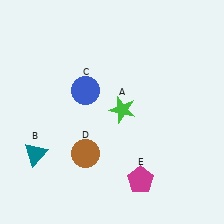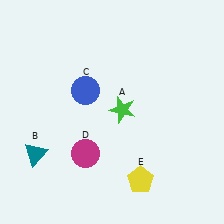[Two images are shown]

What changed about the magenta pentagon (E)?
In Image 1, E is magenta. In Image 2, it changed to yellow.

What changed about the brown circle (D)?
In Image 1, D is brown. In Image 2, it changed to magenta.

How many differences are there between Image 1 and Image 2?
There are 2 differences between the two images.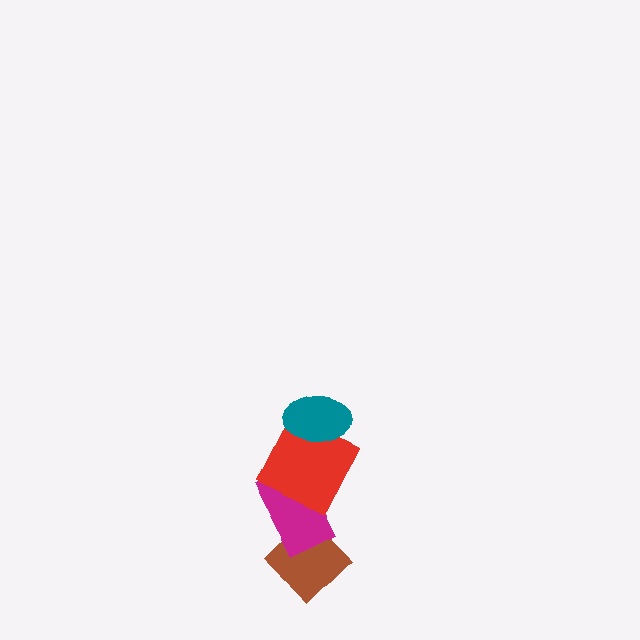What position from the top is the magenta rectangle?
The magenta rectangle is 3rd from the top.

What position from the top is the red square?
The red square is 2nd from the top.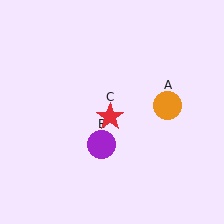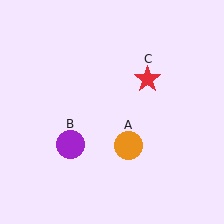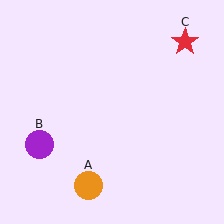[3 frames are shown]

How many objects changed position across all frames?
3 objects changed position: orange circle (object A), purple circle (object B), red star (object C).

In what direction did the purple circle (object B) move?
The purple circle (object B) moved left.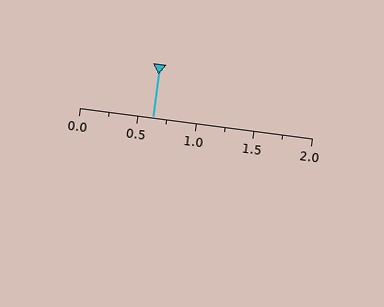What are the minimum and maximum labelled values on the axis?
The axis runs from 0.0 to 2.0.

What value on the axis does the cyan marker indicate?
The marker indicates approximately 0.62.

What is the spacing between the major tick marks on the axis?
The major ticks are spaced 0.5 apart.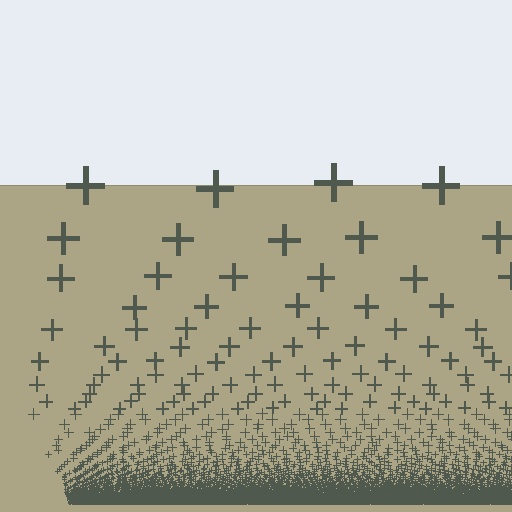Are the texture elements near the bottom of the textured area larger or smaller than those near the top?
Smaller. The gradient is inverted — elements near the bottom are smaller and denser.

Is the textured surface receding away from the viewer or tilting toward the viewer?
The surface appears to tilt toward the viewer. Texture elements get larger and sparser toward the top.